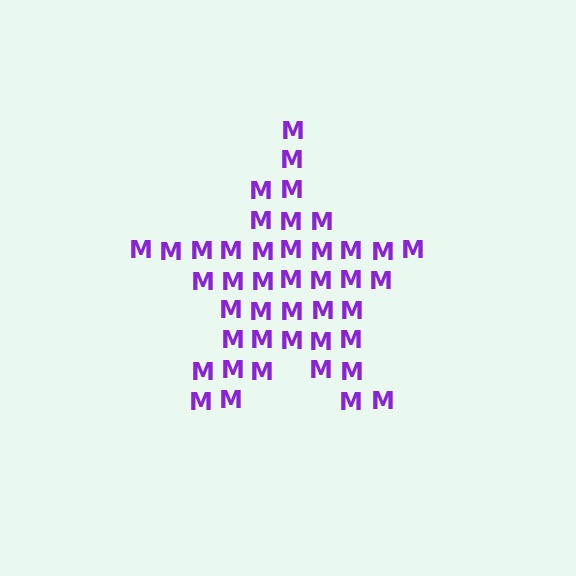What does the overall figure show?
The overall figure shows a star.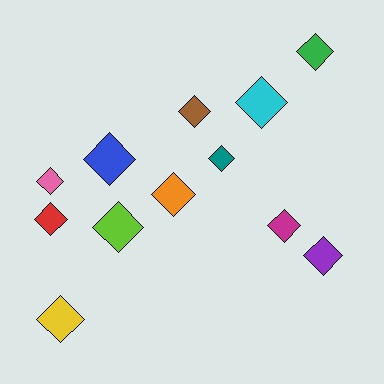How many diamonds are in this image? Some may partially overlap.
There are 12 diamonds.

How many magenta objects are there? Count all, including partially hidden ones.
There is 1 magenta object.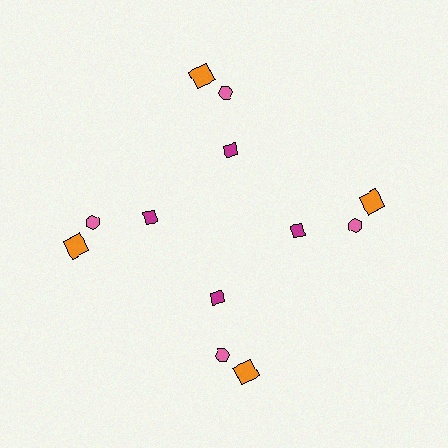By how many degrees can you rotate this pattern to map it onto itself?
The pattern maps onto itself every 90 degrees of rotation.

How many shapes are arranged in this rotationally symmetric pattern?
There are 12 shapes, arranged in 4 groups of 3.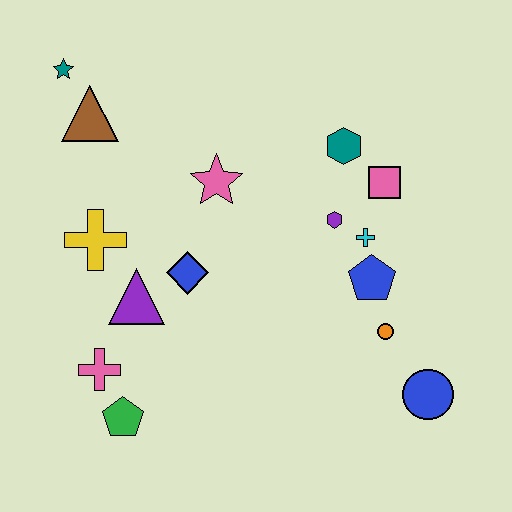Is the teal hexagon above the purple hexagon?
Yes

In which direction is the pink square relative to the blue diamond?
The pink square is to the right of the blue diamond.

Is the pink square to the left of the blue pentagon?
No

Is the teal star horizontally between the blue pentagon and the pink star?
No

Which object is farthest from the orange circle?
The teal star is farthest from the orange circle.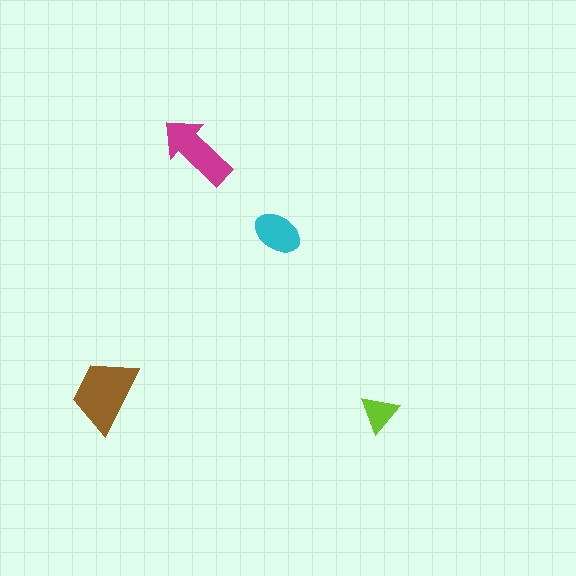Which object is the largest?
The brown trapezoid.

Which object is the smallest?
The lime triangle.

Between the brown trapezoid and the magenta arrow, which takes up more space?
The brown trapezoid.